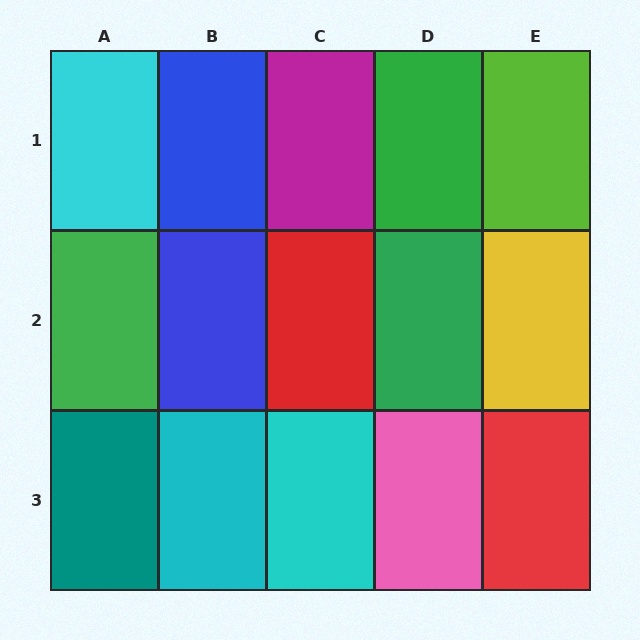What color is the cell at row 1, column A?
Cyan.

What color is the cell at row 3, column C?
Cyan.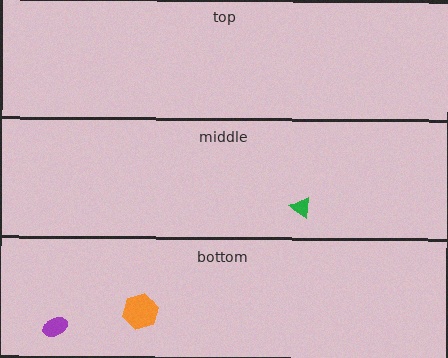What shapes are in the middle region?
The green triangle.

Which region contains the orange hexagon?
The bottom region.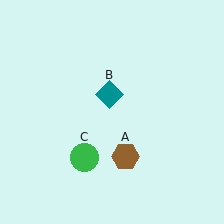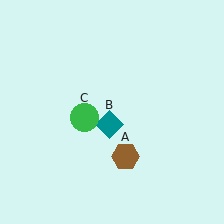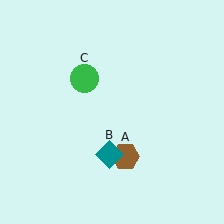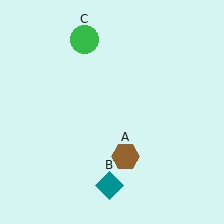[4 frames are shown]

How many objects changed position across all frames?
2 objects changed position: teal diamond (object B), green circle (object C).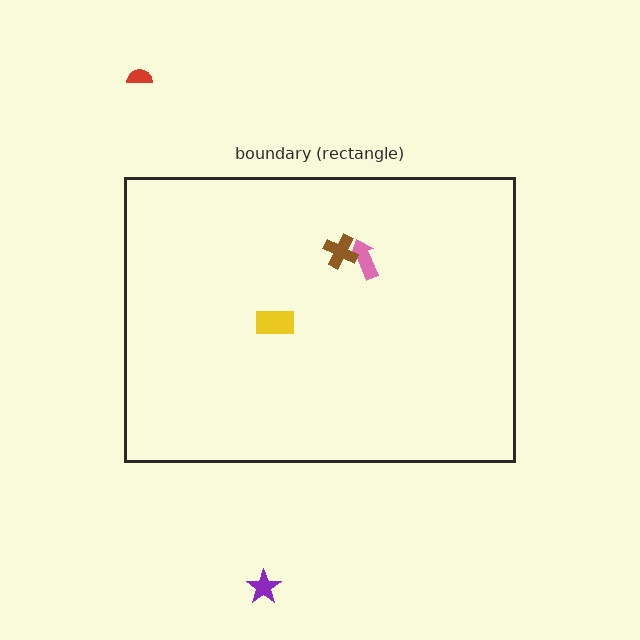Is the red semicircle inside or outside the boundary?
Outside.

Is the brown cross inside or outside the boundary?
Inside.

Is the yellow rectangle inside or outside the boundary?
Inside.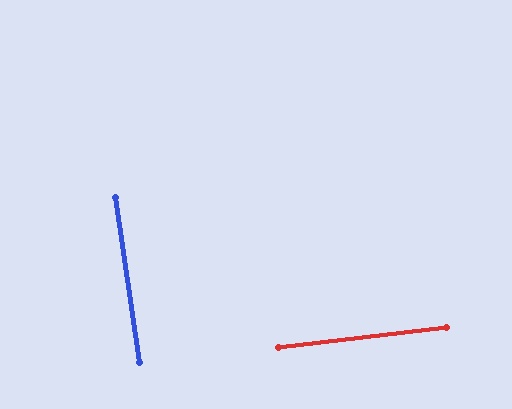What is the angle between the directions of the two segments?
Approximately 89 degrees.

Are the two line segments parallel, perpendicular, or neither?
Perpendicular — they meet at approximately 89°.